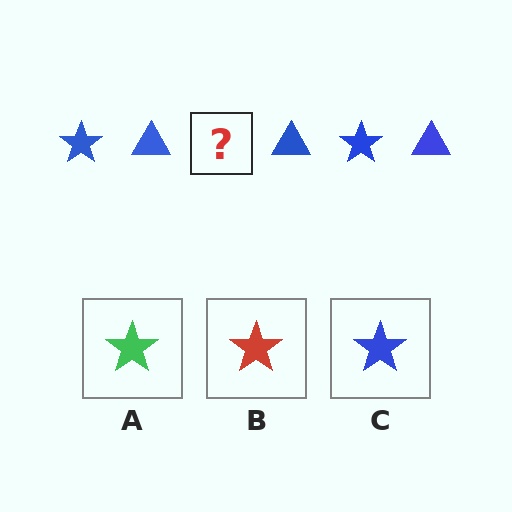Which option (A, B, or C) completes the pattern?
C.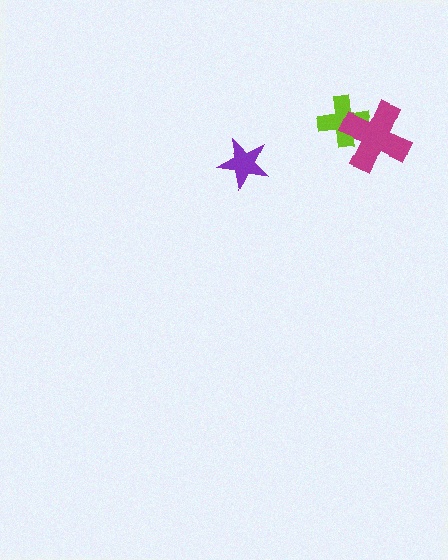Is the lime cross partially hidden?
Yes, it is partially covered by another shape.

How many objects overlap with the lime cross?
1 object overlaps with the lime cross.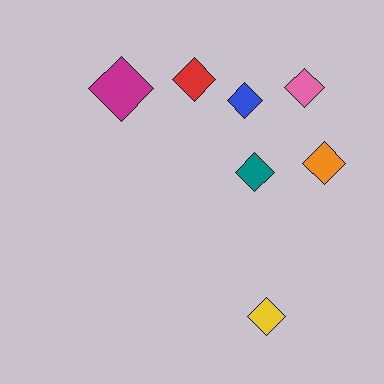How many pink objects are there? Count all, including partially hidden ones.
There is 1 pink object.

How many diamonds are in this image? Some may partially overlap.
There are 7 diamonds.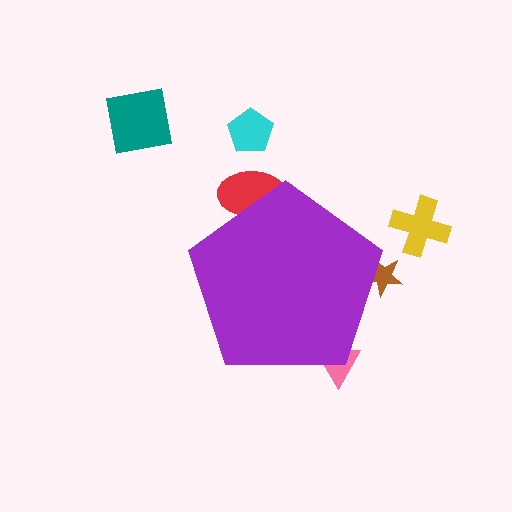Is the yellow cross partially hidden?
No, the yellow cross is fully visible.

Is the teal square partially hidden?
No, the teal square is fully visible.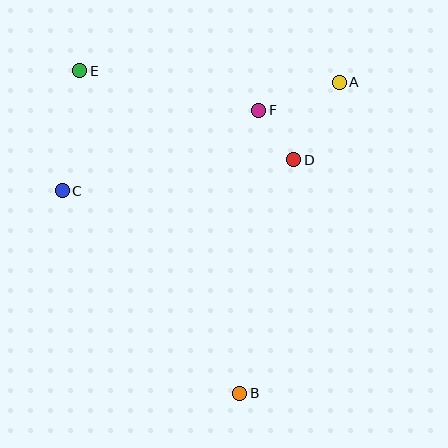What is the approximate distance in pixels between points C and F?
The distance between C and F is approximately 212 pixels.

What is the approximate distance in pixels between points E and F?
The distance between E and F is approximately 184 pixels.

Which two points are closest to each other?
Points D and F are closest to each other.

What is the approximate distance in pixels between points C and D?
The distance between C and D is approximately 233 pixels.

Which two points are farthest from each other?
Points B and E are farthest from each other.